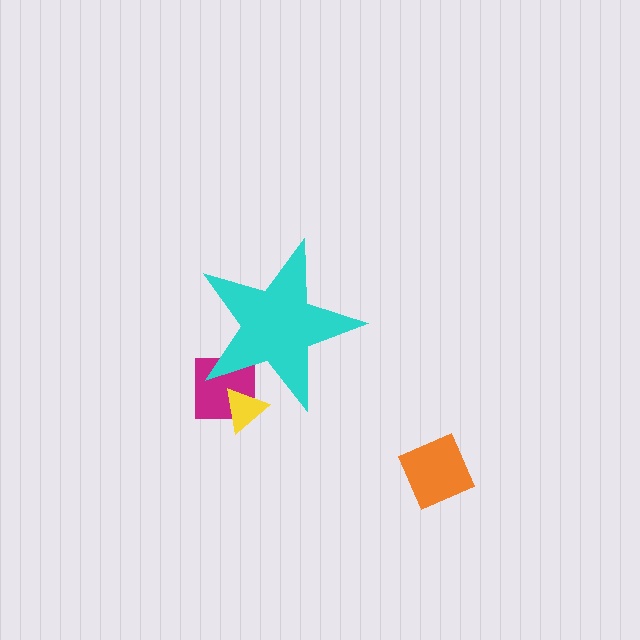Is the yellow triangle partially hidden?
Yes, the yellow triangle is partially hidden behind the cyan star.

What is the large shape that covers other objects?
A cyan star.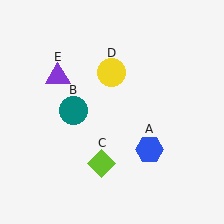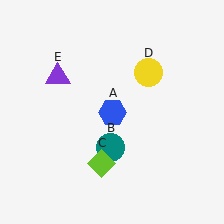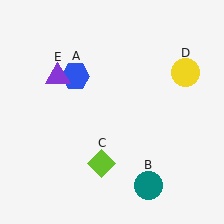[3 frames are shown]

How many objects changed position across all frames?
3 objects changed position: blue hexagon (object A), teal circle (object B), yellow circle (object D).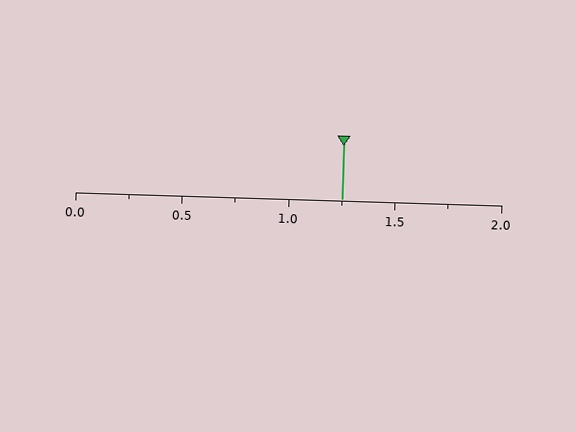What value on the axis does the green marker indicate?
The marker indicates approximately 1.25.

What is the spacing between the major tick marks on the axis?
The major ticks are spaced 0.5 apart.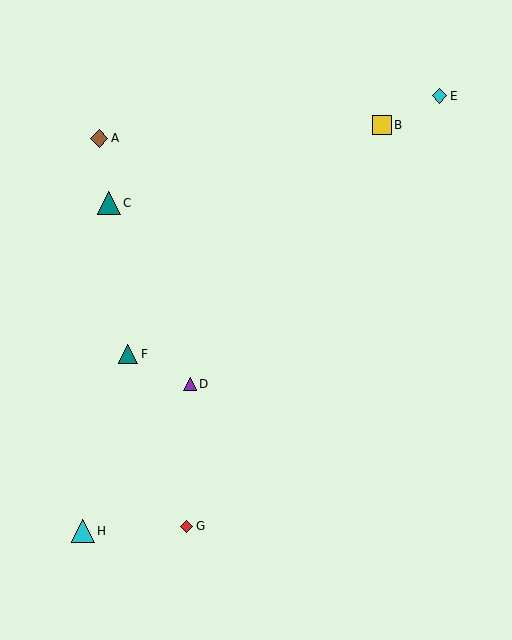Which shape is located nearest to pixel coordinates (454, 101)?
The cyan diamond (labeled E) at (440, 96) is nearest to that location.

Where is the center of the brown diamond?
The center of the brown diamond is at (99, 138).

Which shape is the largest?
The teal triangle (labeled C) is the largest.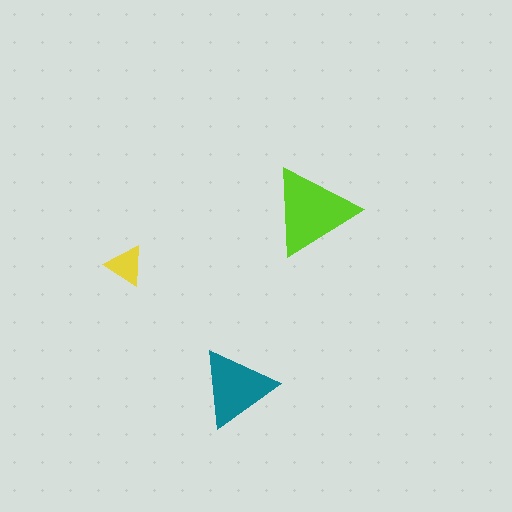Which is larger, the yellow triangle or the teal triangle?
The teal one.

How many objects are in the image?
There are 3 objects in the image.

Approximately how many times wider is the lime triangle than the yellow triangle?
About 2 times wider.